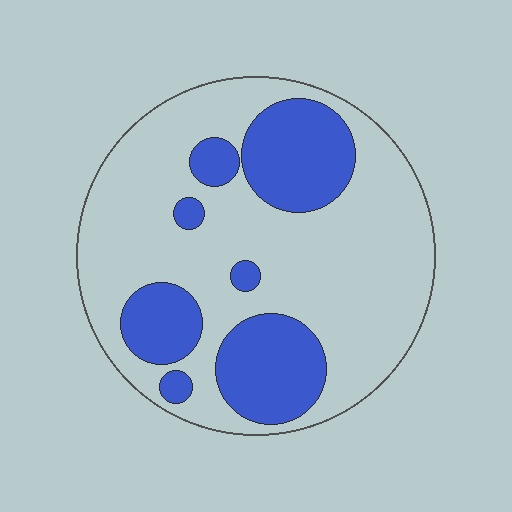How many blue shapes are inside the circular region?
7.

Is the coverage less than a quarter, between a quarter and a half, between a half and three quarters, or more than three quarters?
Between a quarter and a half.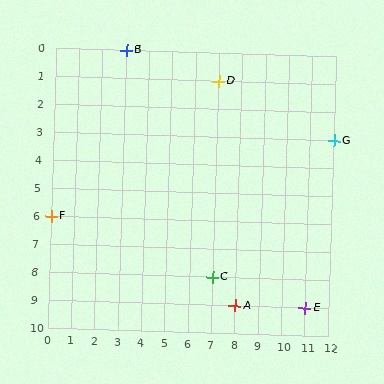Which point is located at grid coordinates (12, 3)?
Point G is at (12, 3).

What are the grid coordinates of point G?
Point G is at grid coordinates (12, 3).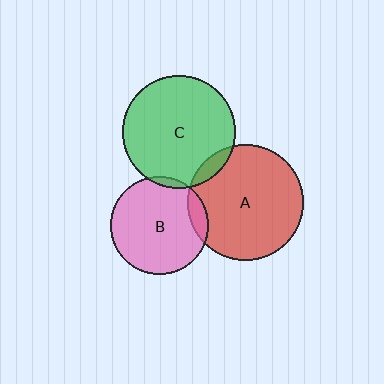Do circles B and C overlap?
Yes.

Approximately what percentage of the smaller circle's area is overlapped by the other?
Approximately 5%.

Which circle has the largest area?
Circle A (red).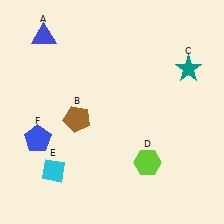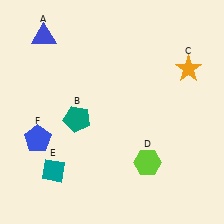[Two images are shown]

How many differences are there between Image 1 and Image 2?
There are 3 differences between the two images.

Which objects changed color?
B changed from brown to teal. C changed from teal to orange. E changed from cyan to teal.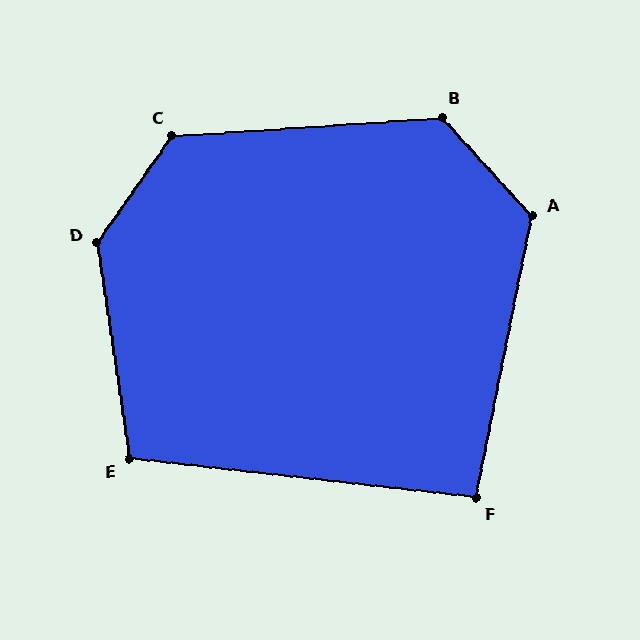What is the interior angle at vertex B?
Approximately 129 degrees (obtuse).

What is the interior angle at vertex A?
Approximately 126 degrees (obtuse).